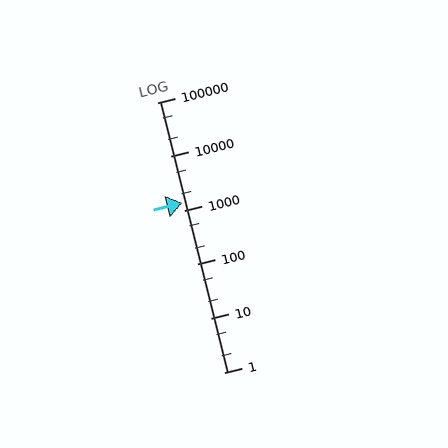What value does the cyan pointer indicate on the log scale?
The pointer indicates approximately 1400.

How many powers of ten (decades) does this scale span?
The scale spans 5 decades, from 1 to 100000.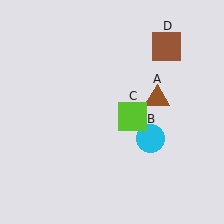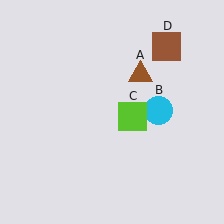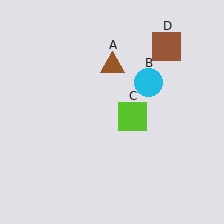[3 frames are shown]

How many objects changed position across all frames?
2 objects changed position: brown triangle (object A), cyan circle (object B).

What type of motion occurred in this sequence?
The brown triangle (object A), cyan circle (object B) rotated counterclockwise around the center of the scene.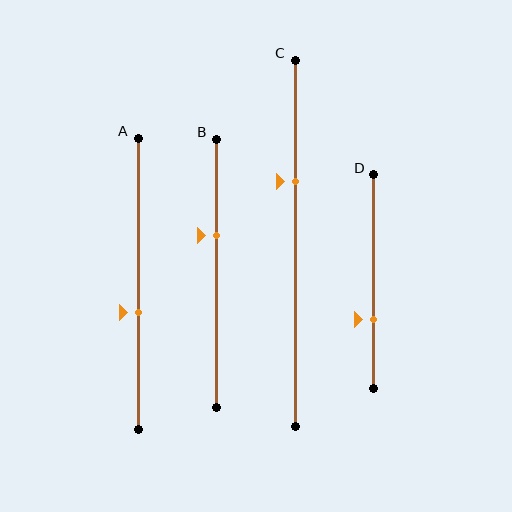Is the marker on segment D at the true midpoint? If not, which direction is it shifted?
No, the marker on segment D is shifted downward by about 18% of the segment length.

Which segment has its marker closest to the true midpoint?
Segment A has its marker closest to the true midpoint.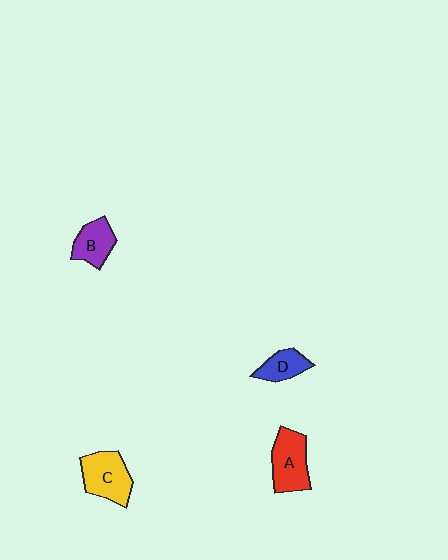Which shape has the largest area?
Shape C (yellow).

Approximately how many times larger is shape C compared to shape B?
Approximately 1.4 times.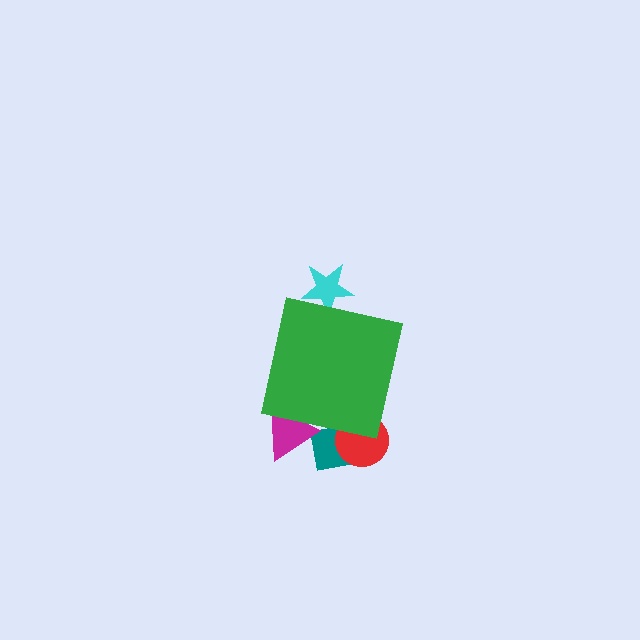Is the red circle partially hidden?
Yes, the red circle is partially hidden behind the green square.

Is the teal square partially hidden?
Yes, the teal square is partially hidden behind the green square.